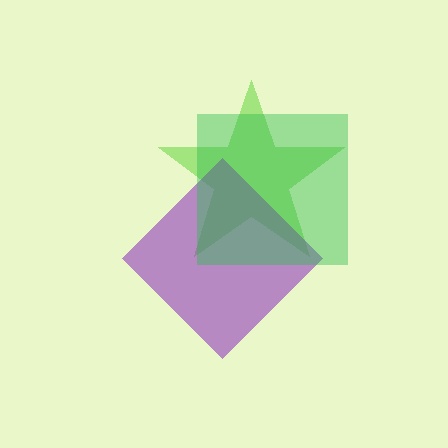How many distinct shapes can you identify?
There are 3 distinct shapes: a lime star, a purple diamond, a green square.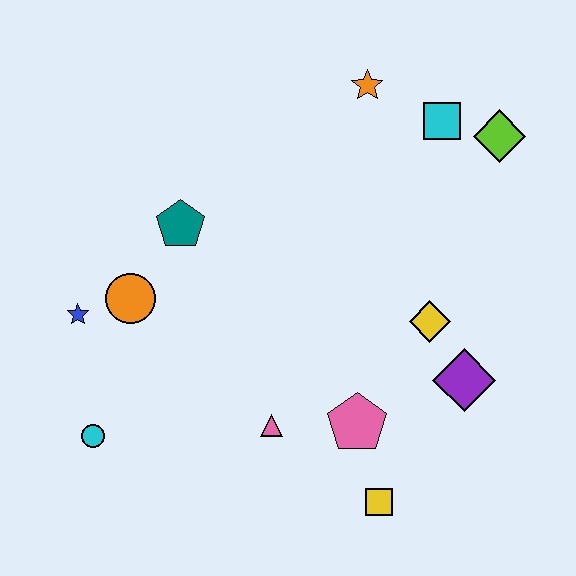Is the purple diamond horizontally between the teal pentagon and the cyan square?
No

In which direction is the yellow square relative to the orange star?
The yellow square is below the orange star.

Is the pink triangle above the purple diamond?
No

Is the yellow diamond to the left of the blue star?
No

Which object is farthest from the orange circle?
The lime diamond is farthest from the orange circle.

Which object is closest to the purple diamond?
The yellow diamond is closest to the purple diamond.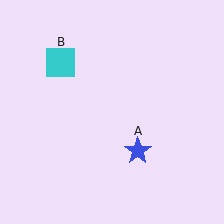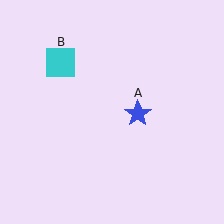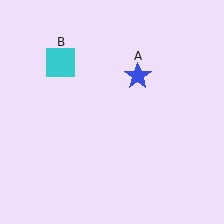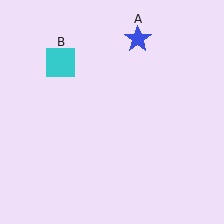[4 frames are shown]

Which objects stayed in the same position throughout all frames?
Cyan square (object B) remained stationary.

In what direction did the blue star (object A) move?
The blue star (object A) moved up.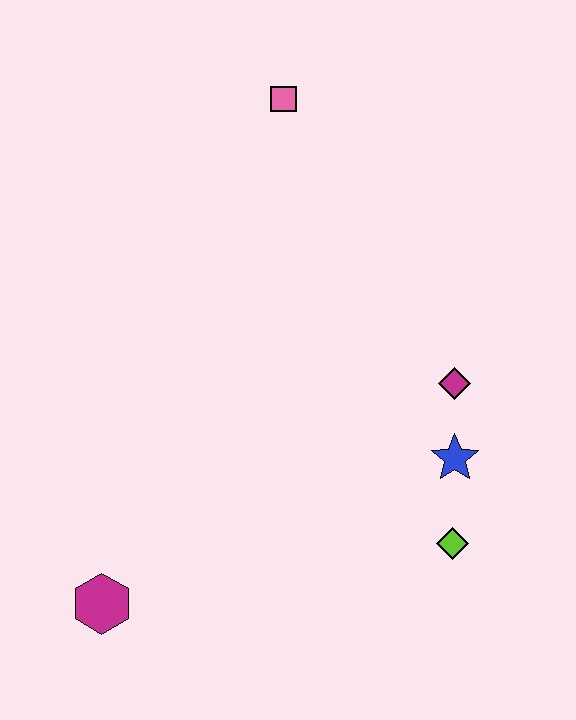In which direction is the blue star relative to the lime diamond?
The blue star is above the lime diamond.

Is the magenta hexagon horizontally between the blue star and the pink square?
No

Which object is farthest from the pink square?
The magenta hexagon is farthest from the pink square.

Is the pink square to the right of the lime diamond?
No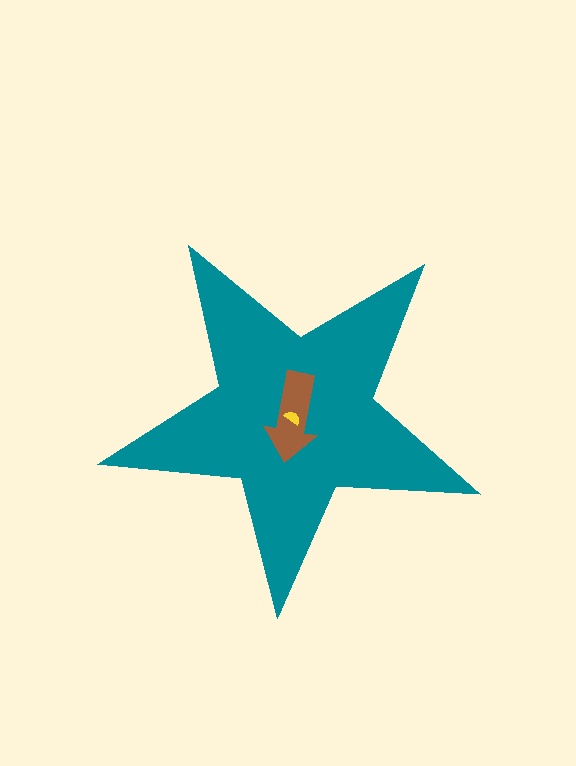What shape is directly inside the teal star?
The brown arrow.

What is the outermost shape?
The teal star.